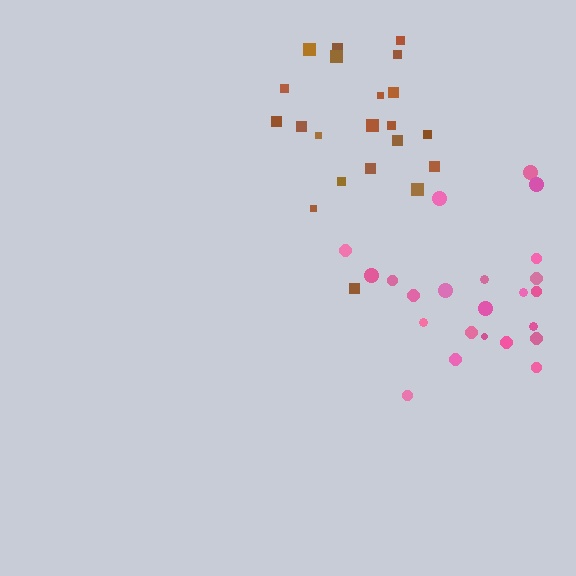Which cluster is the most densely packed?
Pink.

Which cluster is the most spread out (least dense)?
Brown.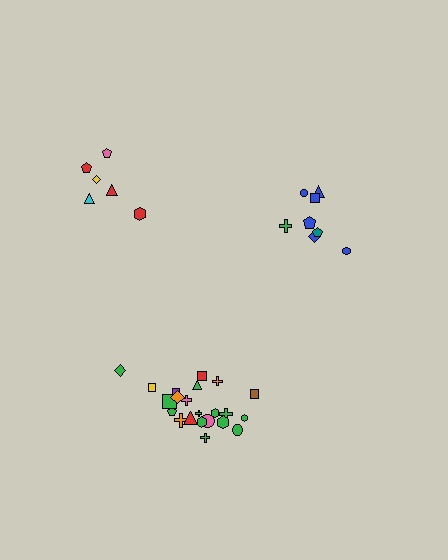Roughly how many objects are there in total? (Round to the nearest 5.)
Roughly 35 objects in total.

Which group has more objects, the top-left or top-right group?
The top-right group.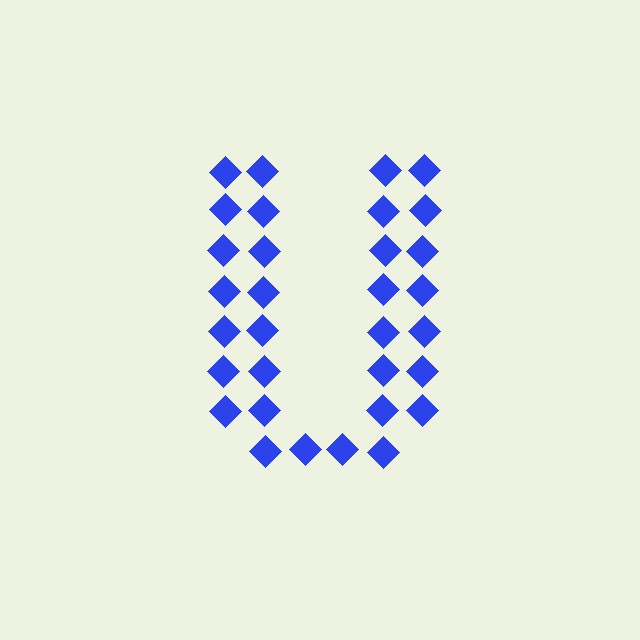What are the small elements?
The small elements are diamonds.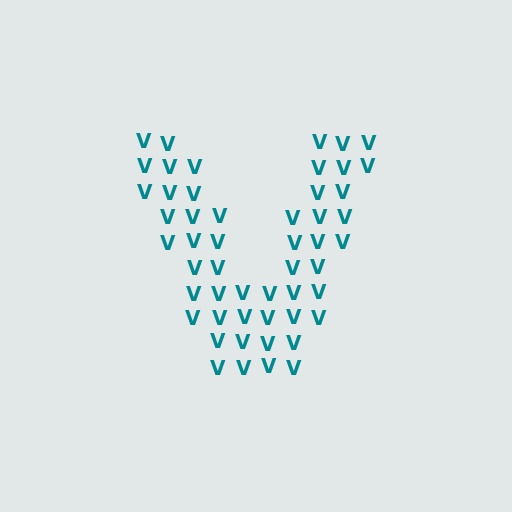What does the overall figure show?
The overall figure shows the letter V.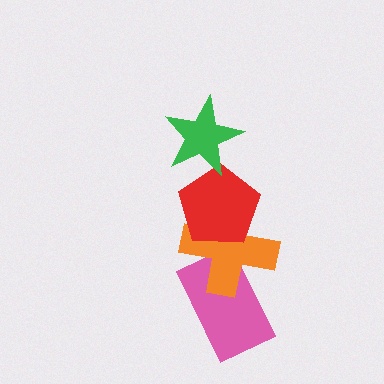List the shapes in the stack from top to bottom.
From top to bottom: the green star, the red pentagon, the orange cross, the pink rectangle.